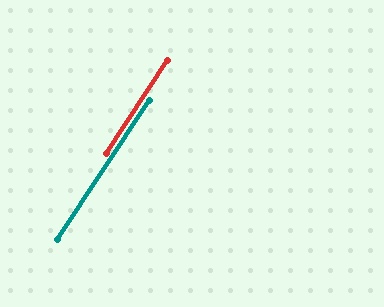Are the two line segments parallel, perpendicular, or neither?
Parallel — their directions differ by only 0.3°.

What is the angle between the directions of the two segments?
Approximately 0 degrees.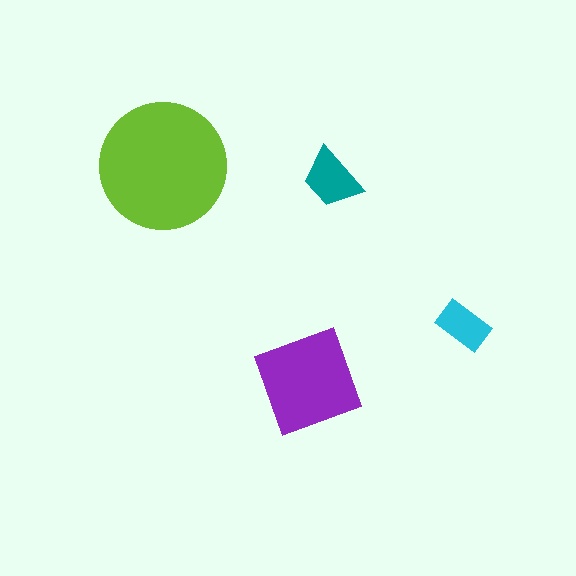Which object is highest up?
The lime circle is topmost.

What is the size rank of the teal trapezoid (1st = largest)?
3rd.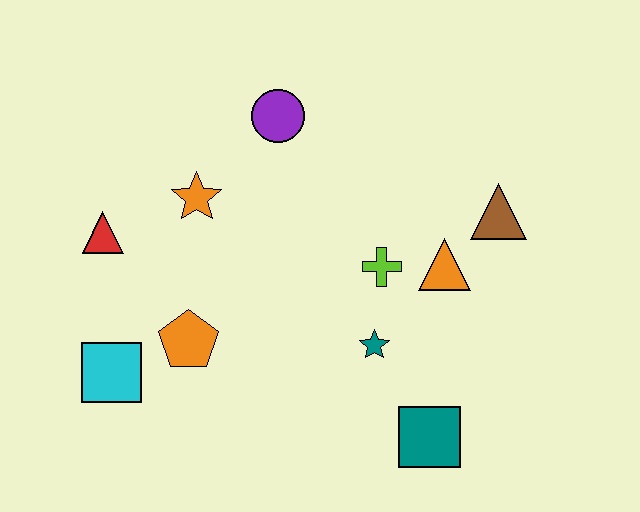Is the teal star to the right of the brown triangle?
No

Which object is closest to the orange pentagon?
The cyan square is closest to the orange pentagon.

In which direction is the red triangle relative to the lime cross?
The red triangle is to the left of the lime cross.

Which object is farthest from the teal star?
The red triangle is farthest from the teal star.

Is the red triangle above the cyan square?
Yes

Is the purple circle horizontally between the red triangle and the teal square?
Yes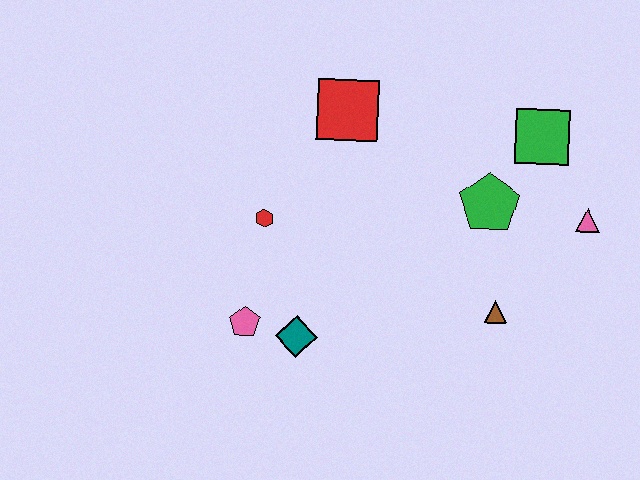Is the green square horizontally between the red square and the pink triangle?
Yes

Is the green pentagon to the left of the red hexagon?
No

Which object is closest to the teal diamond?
The pink pentagon is closest to the teal diamond.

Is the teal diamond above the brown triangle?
No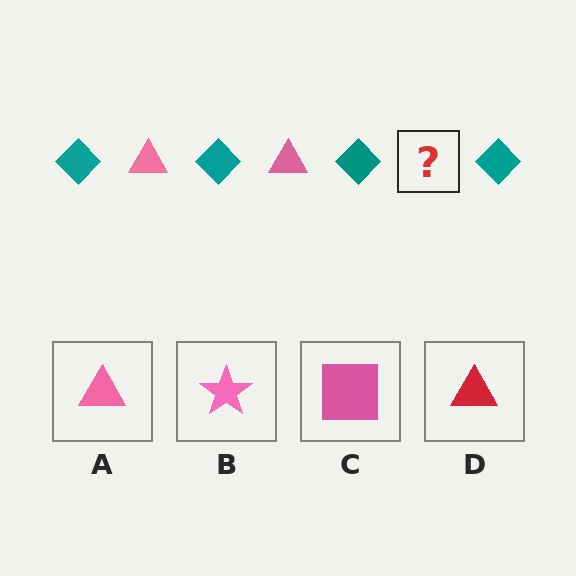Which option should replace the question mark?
Option A.